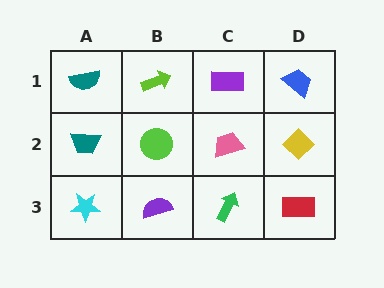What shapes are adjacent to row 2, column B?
A lime arrow (row 1, column B), a purple semicircle (row 3, column B), a teal trapezoid (row 2, column A), a pink trapezoid (row 2, column C).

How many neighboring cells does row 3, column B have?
3.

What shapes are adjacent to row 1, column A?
A teal trapezoid (row 2, column A), a lime arrow (row 1, column B).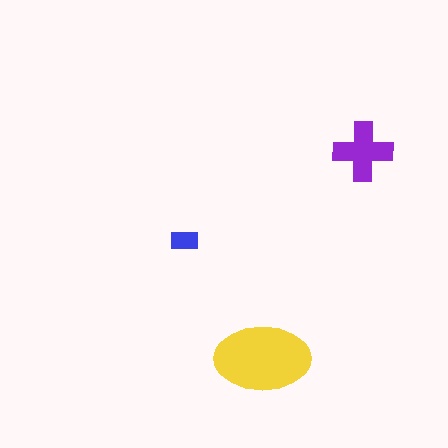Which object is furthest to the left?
The blue rectangle is leftmost.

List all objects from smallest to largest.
The blue rectangle, the purple cross, the yellow ellipse.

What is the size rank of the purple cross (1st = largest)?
2nd.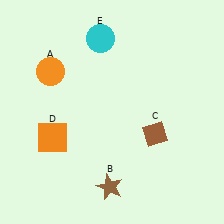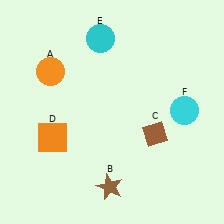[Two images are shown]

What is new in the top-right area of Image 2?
A cyan circle (F) was added in the top-right area of Image 2.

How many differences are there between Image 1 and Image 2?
There is 1 difference between the two images.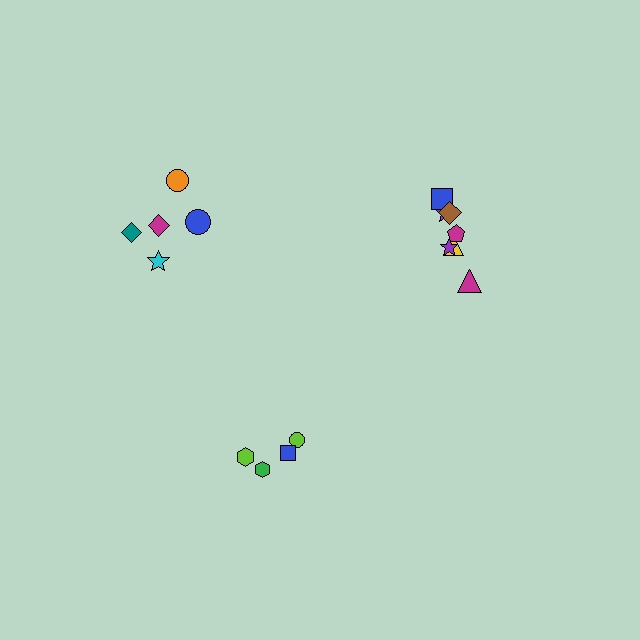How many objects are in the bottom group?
There are 4 objects.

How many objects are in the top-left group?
There are 5 objects.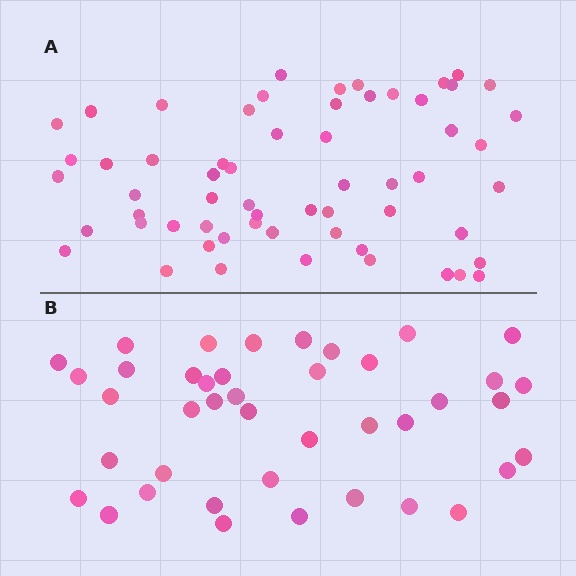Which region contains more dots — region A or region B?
Region A (the top region) has more dots.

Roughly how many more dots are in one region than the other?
Region A has approximately 20 more dots than region B.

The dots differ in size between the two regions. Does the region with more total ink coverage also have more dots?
No. Region B has more total ink coverage because its dots are larger, but region A actually contains more individual dots. Total area can be misleading — the number of items is what matters here.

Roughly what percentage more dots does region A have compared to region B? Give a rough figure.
About 45% more.